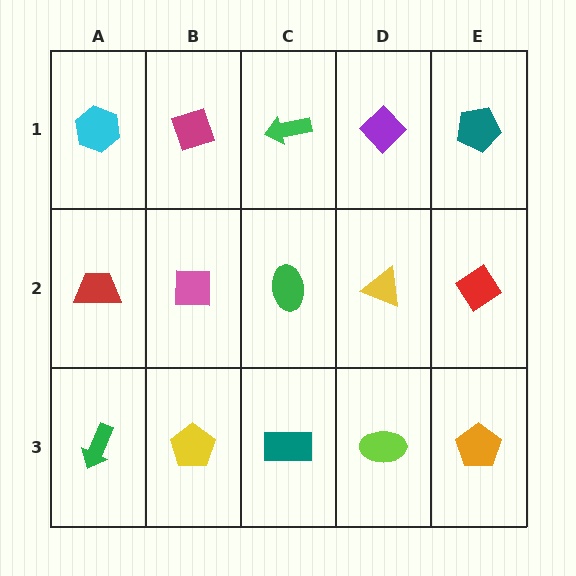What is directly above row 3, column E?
A red diamond.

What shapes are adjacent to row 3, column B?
A pink square (row 2, column B), a green arrow (row 3, column A), a teal rectangle (row 3, column C).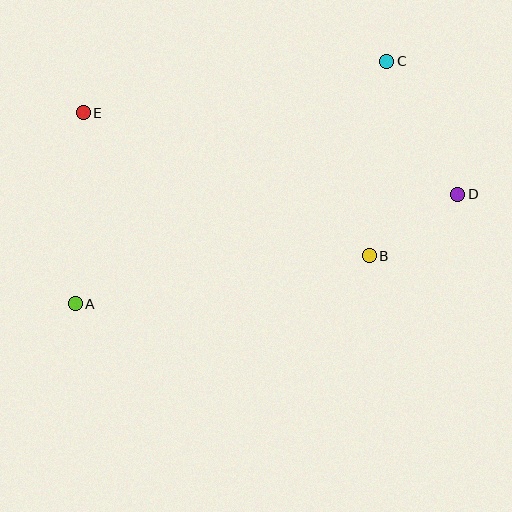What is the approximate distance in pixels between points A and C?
The distance between A and C is approximately 395 pixels.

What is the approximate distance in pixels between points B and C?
The distance between B and C is approximately 196 pixels.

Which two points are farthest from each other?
Points A and D are farthest from each other.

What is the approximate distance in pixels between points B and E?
The distance between B and E is approximately 319 pixels.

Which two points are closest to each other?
Points B and D are closest to each other.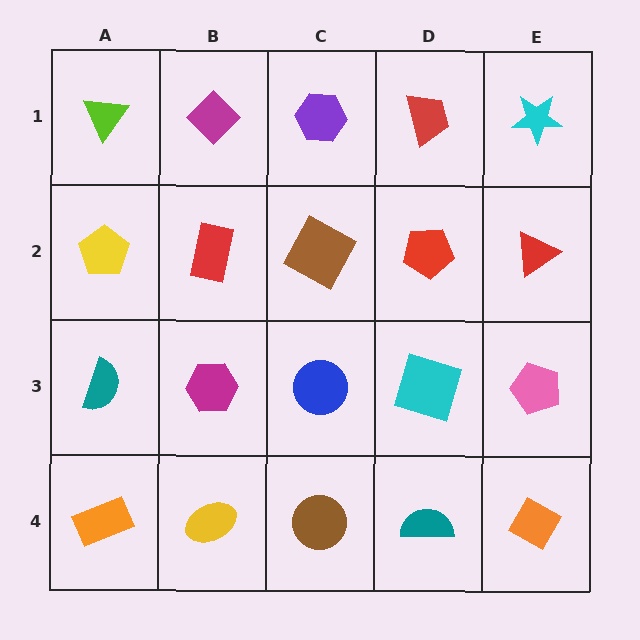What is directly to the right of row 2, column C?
A red pentagon.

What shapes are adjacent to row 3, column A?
A yellow pentagon (row 2, column A), an orange rectangle (row 4, column A), a magenta hexagon (row 3, column B).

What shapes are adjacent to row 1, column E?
A red triangle (row 2, column E), a red trapezoid (row 1, column D).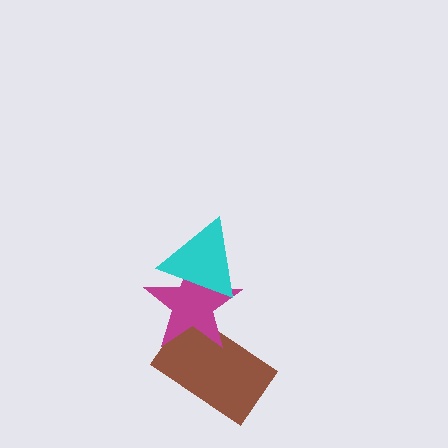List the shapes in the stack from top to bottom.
From top to bottom: the cyan triangle, the magenta star, the brown rectangle.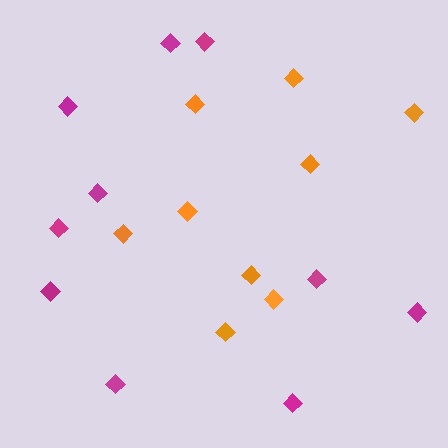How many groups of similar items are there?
There are 2 groups: one group of orange diamonds (9) and one group of magenta diamonds (10).